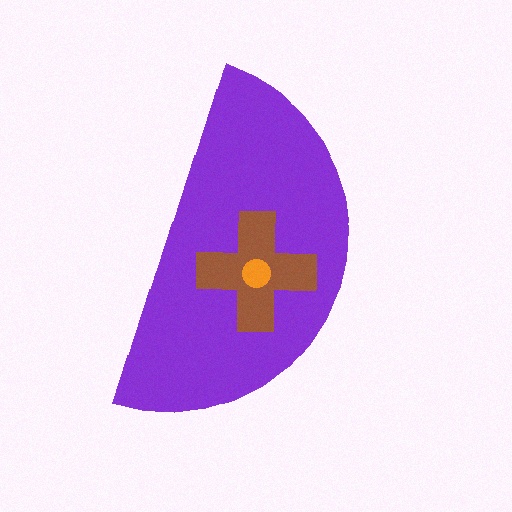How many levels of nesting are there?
3.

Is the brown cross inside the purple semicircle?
Yes.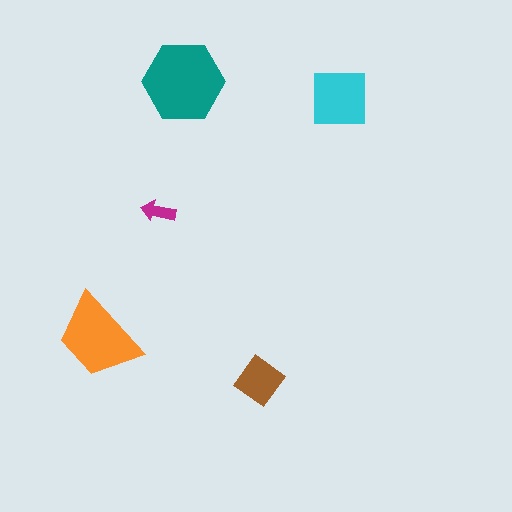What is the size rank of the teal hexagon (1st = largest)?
1st.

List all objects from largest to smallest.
The teal hexagon, the orange trapezoid, the cyan square, the brown diamond, the magenta arrow.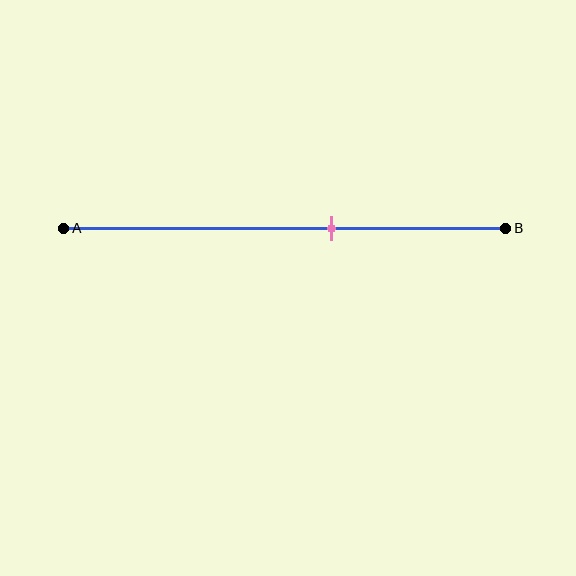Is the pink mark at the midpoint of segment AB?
No, the mark is at about 60% from A, not at the 50% midpoint.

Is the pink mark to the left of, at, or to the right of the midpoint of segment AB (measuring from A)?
The pink mark is to the right of the midpoint of segment AB.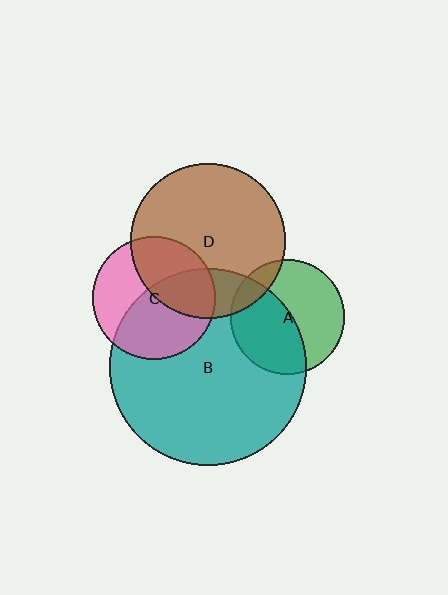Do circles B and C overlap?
Yes.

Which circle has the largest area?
Circle B (teal).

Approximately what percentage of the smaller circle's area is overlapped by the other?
Approximately 55%.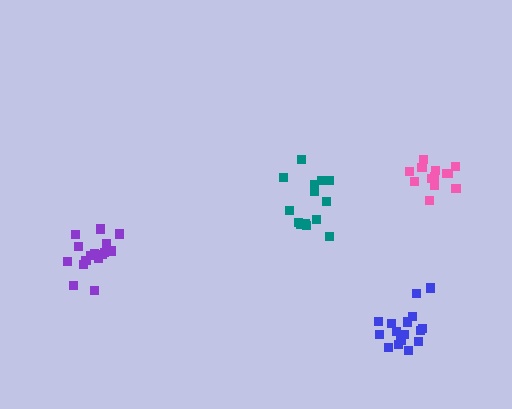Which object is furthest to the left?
The purple cluster is leftmost.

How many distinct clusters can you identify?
There are 4 distinct clusters.